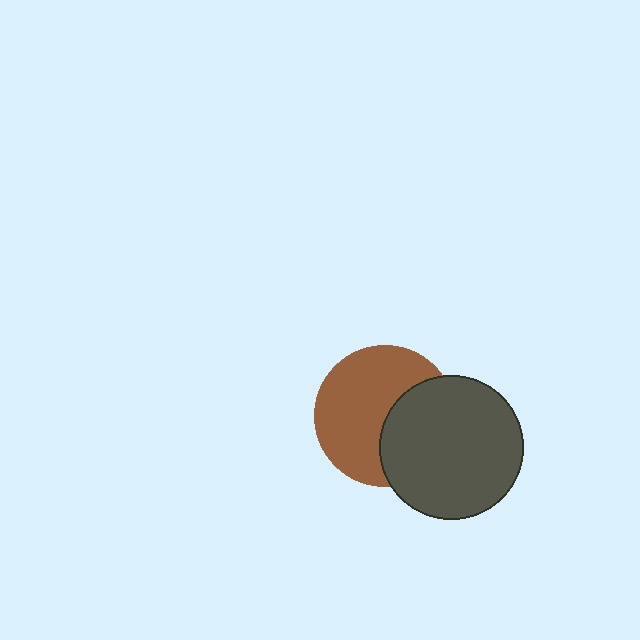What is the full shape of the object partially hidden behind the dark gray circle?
The partially hidden object is a brown circle.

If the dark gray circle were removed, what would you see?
You would see the complete brown circle.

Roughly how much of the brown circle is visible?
About half of it is visible (roughly 62%).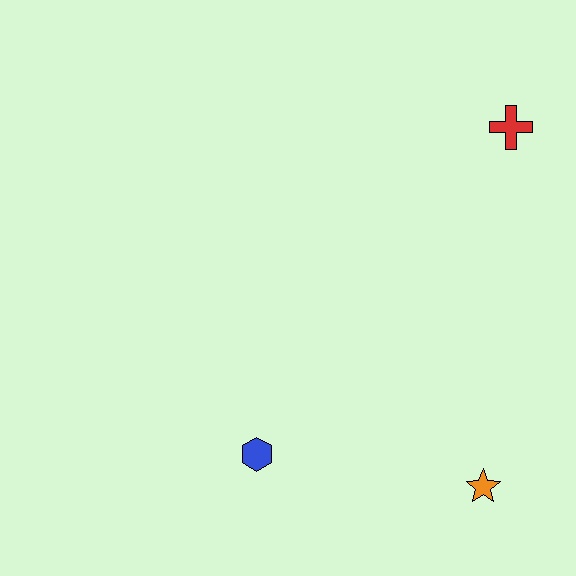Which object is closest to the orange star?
The blue hexagon is closest to the orange star.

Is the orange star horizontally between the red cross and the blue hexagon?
Yes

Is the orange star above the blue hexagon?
No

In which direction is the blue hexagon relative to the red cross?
The blue hexagon is below the red cross.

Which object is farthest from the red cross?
The blue hexagon is farthest from the red cross.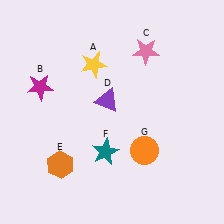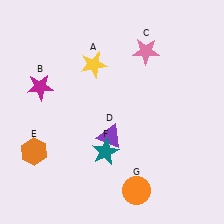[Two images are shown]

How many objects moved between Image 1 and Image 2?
3 objects moved between the two images.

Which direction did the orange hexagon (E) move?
The orange hexagon (E) moved left.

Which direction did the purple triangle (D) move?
The purple triangle (D) moved down.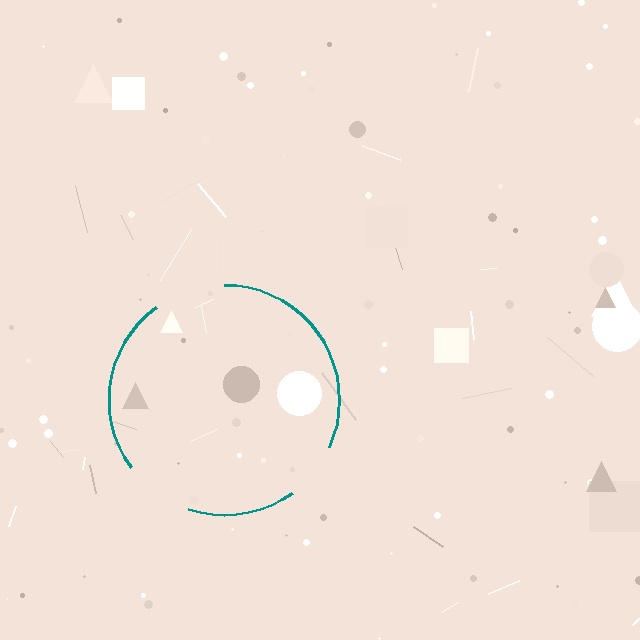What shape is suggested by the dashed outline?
The dashed outline suggests a circle.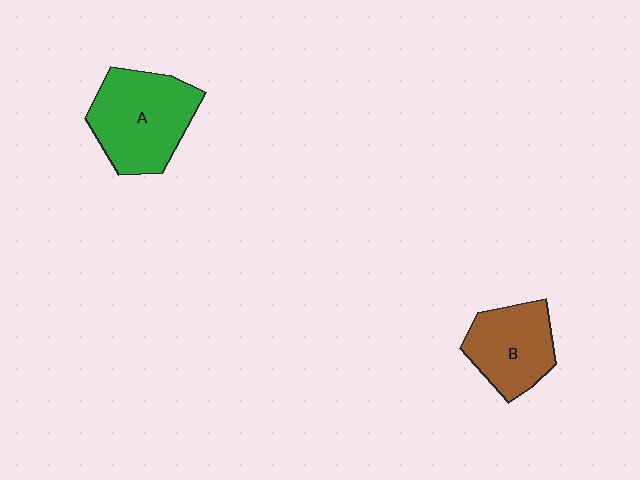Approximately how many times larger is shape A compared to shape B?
Approximately 1.3 times.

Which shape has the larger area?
Shape A (green).